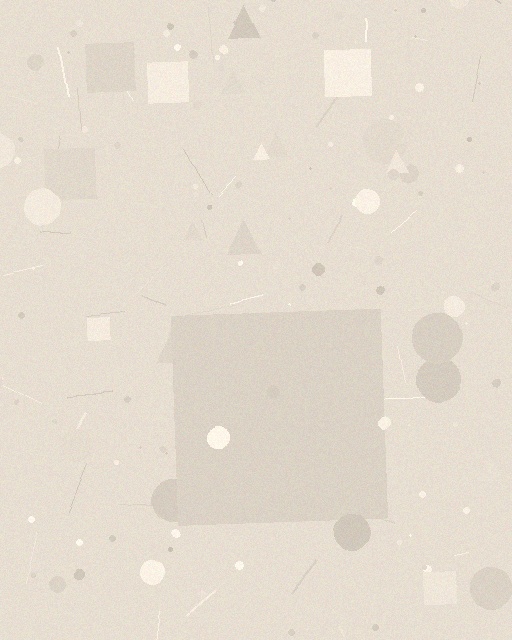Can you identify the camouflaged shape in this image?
The camouflaged shape is a square.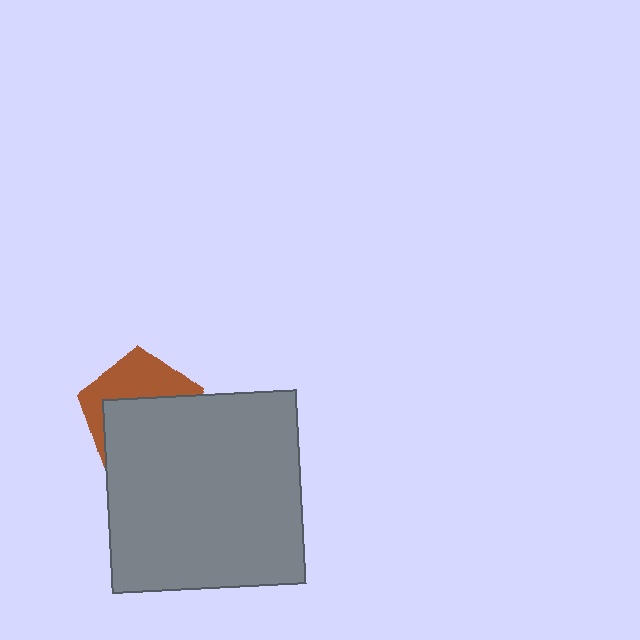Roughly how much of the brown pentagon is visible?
A small part of it is visible (roughly 41%).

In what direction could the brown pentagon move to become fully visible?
The brown pentagon could move up. That would shift it out from behind the gray square entirely.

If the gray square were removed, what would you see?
You would see the complete brown pentagon.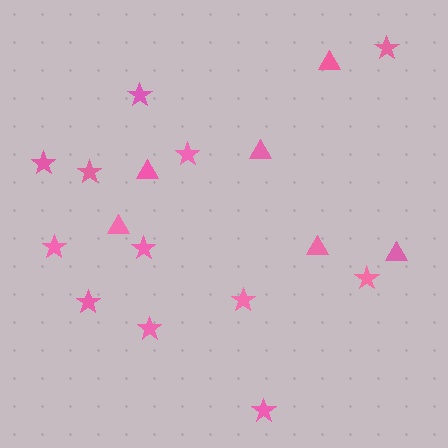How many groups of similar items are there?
There are 2 groups: one group of triangles (6) and one group of stars (12).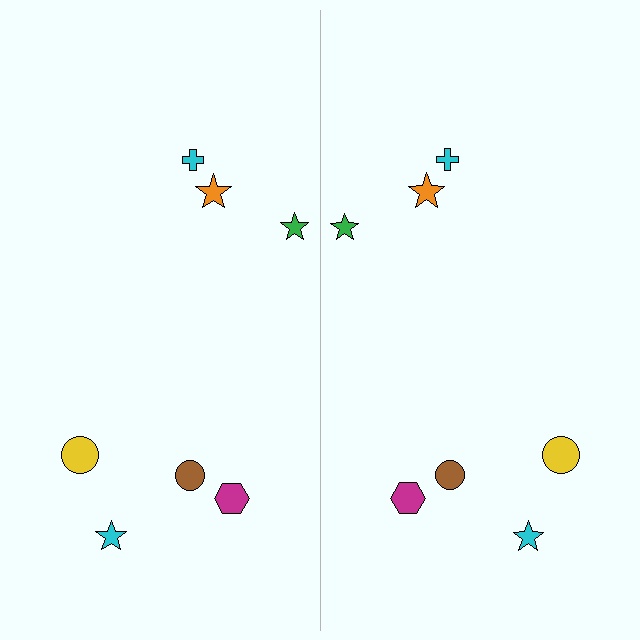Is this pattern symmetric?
Yes, this pattern has bilateral (reflection) symmetry.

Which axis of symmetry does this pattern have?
The pattern has a vertical axis of symmetry running through the center of the image.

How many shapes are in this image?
There are 14 shapes in this image.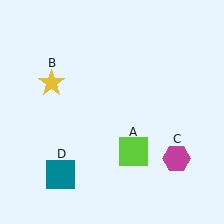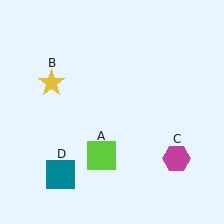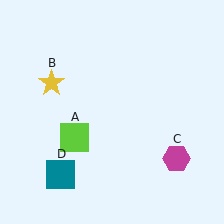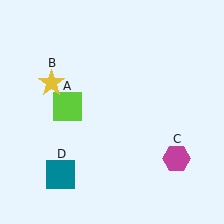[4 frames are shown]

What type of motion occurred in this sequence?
The lime square (object A) rotated clockwise around the center of the scene.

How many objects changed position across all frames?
1 object changed position: lime square (object A).